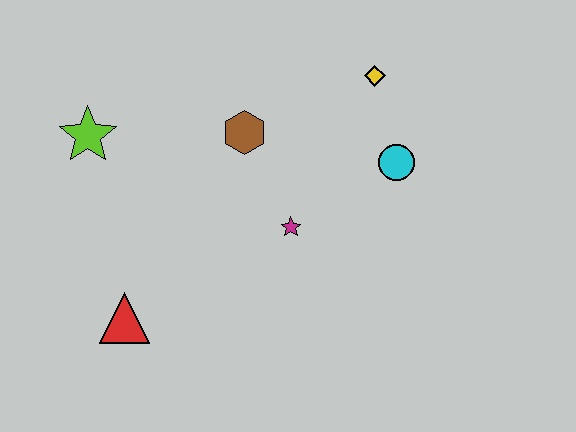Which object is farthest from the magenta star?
The lime star is farthest from the magenta star.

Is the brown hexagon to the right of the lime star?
Yes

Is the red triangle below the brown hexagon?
Yes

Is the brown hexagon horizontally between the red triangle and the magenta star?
Yes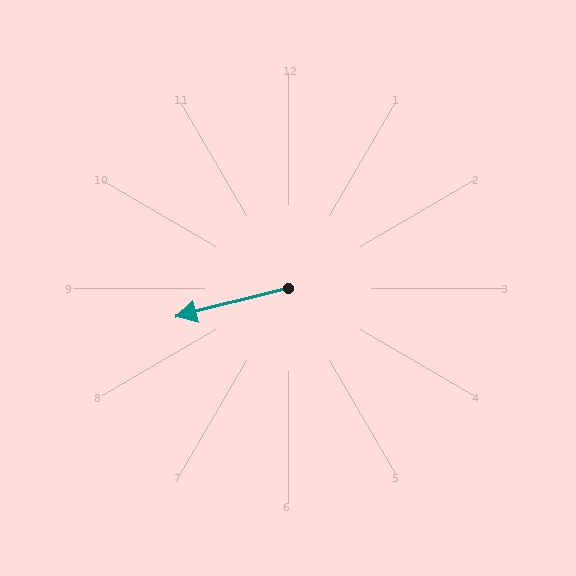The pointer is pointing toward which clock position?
Roughly 9 o'clock.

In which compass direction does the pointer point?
West.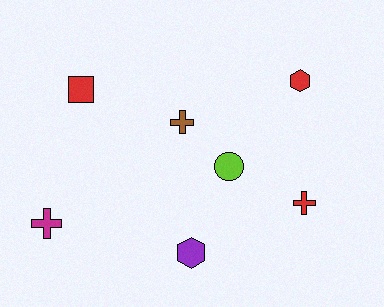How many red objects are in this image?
There are 3 red objects.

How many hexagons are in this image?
There are 2 hexagons.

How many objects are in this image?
There are 7 objects.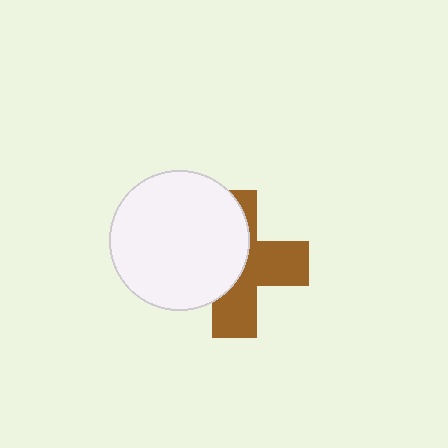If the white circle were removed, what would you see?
You would see the complete brown cross.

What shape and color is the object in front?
The object in front is a white circle.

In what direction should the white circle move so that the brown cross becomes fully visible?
The white circle should move left. That is the shortest direction to clear the overlap and leave the brown cross fully visible.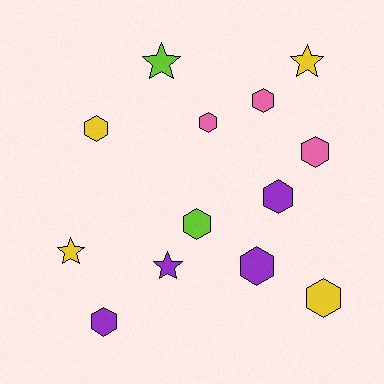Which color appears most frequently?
Yellow, with 4 objects.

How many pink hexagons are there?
There are 3 pink hexagons.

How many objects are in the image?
There are 13 objects.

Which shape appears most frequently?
Hexagon, with 9 objects.